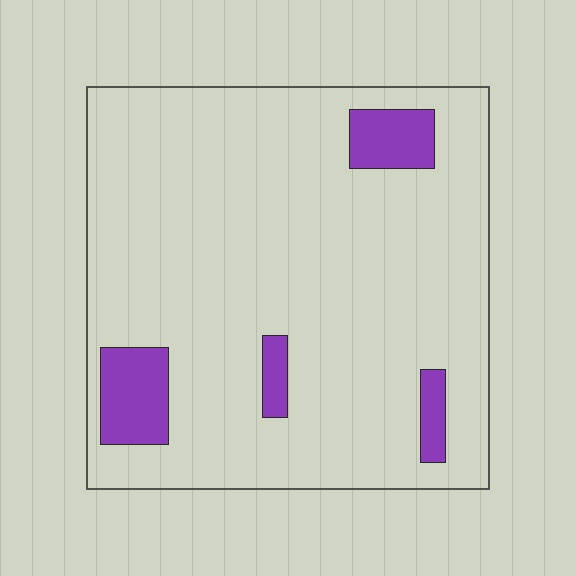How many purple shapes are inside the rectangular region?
4.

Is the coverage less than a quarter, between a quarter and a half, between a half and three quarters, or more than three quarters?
Less than a quarter.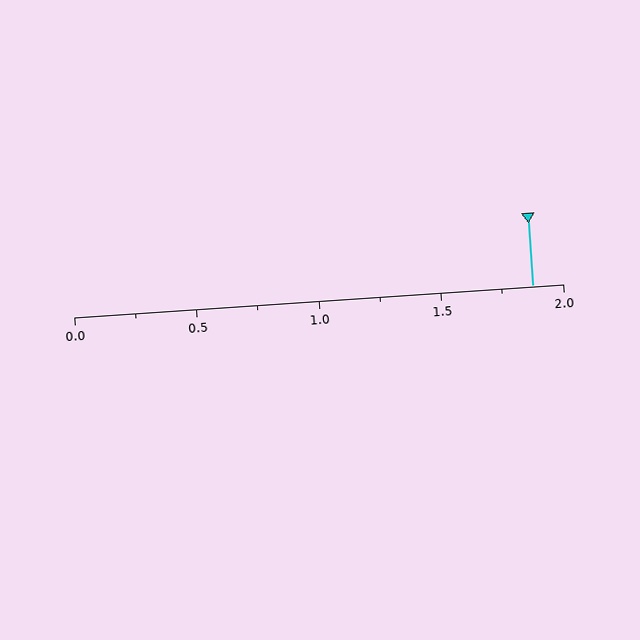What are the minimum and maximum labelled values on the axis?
The axis runs from 0.0 to 2.0.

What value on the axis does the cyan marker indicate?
The marker indicates approximately 1.88.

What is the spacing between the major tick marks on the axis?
The major ticks are spaced 0.5 apart.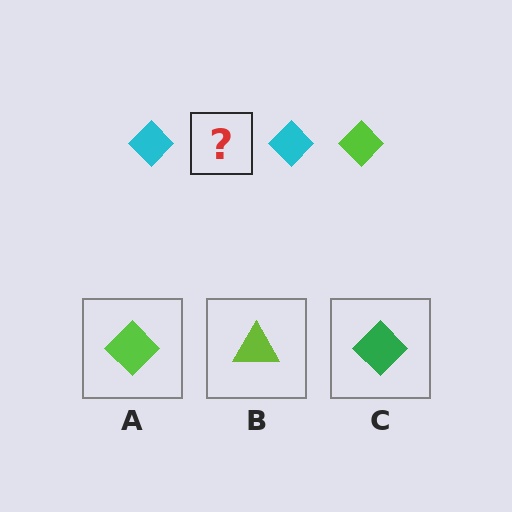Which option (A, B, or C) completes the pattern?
A.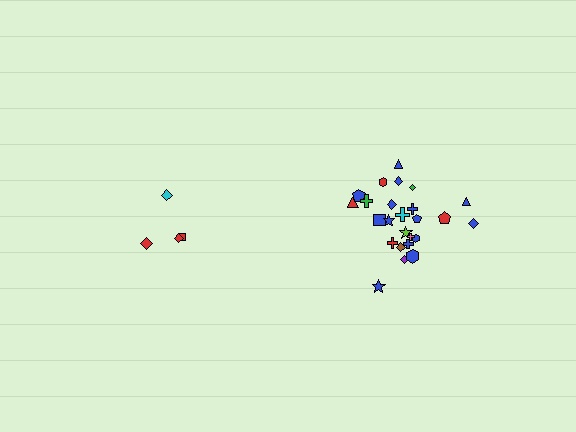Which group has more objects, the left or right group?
The right group.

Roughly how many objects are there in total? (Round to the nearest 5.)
Roughly 30 objects in total.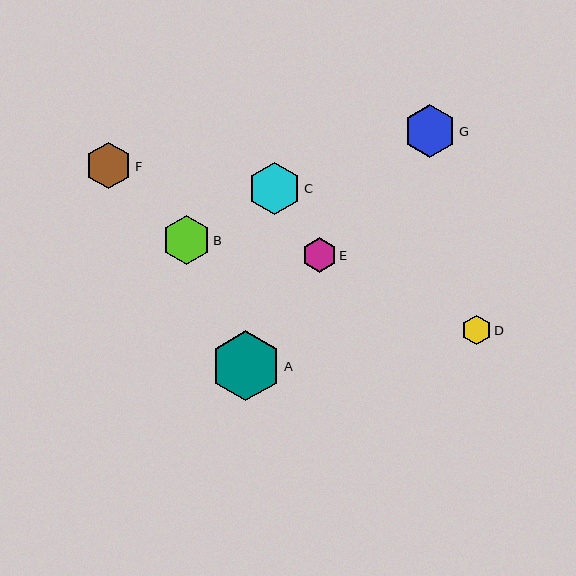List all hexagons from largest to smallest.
From largest to smallest: A, G, C, B, F, E, D.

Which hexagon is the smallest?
Hexagon D is the smallest with a size of approximately 30 pixels.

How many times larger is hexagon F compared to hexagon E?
Hexagon F is approximately 1.3 times the size of hexagon E.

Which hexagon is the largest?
Hexagon A is the largest with a size of approximately 70 pixels.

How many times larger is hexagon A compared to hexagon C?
Hexagon A is approximately 1.3 times the size of hexagon C.